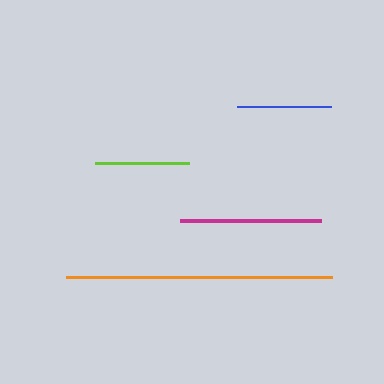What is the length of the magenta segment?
The magenta segment is approximately 141 pixels long.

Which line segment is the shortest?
The blue line is the shortest at approximately 94 pixels.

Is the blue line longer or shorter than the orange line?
The orange line is longer than the blue line.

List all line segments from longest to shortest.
From longest to shortest: orange, magenta, lime, blue.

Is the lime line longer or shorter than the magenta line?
The magenta line is longer than the lime line.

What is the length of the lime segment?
The lime segment is approximately 94 pixels long.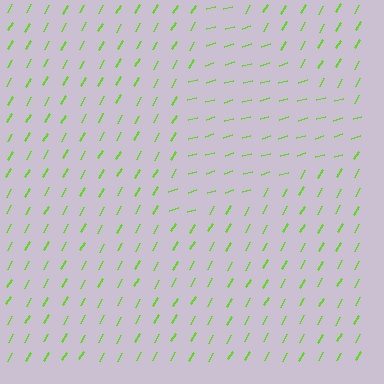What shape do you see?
I see a triangle.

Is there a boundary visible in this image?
Yes, there is a texture boundary formed by a change in line orientation.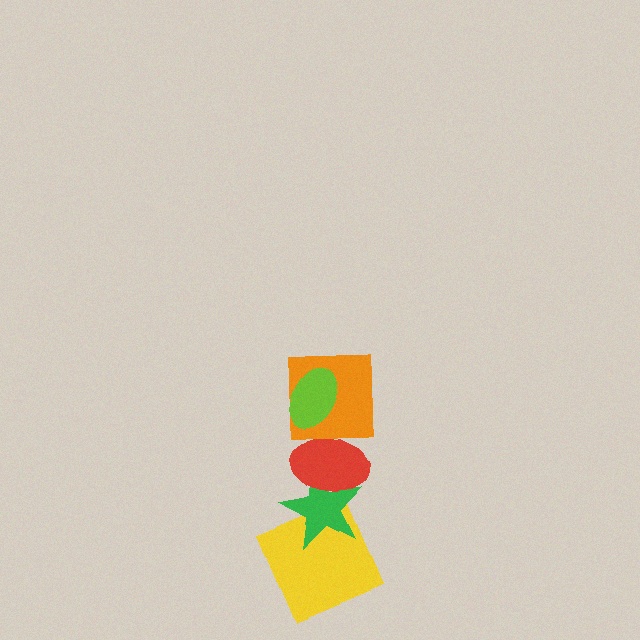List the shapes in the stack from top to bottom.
From top to bottom: the lime ellipse, the orange square, the red ellipse, the green star, the yellow square.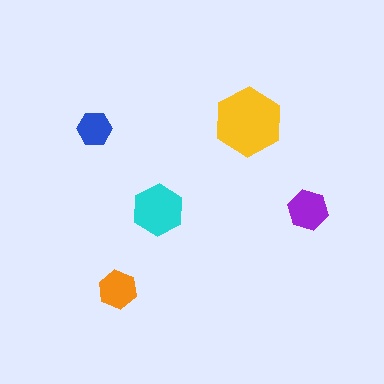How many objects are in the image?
There are 5 objects in the image.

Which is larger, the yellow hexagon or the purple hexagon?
The yellow one.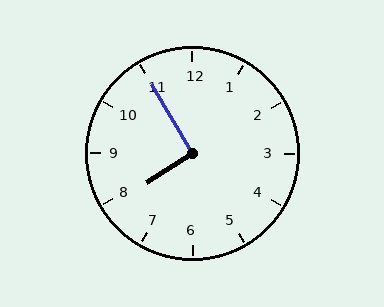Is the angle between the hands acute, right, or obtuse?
It is right.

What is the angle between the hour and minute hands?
Approximately 92 degrees.